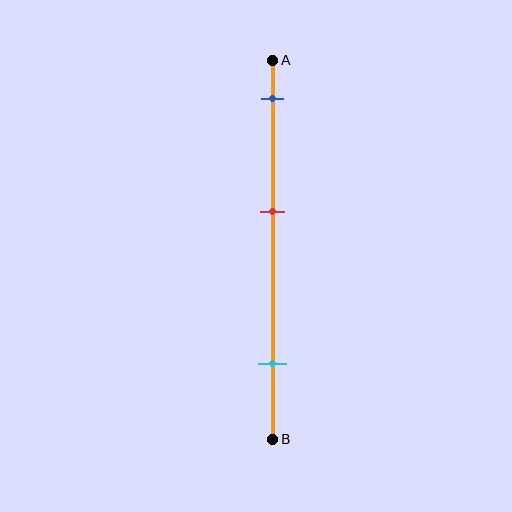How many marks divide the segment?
There are 3 marks dividing the segment.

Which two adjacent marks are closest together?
The blue and red marks are the closest adjacent pair.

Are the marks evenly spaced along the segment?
Yes, the marks are approximately evenly spaced.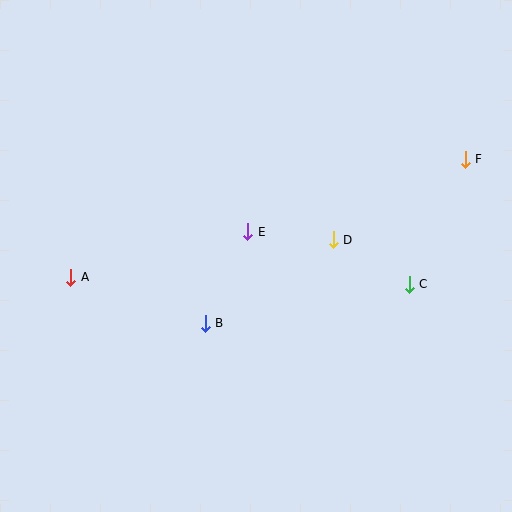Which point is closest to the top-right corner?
Point F is closest to the top-right corner.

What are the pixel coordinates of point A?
Point A is at (71, 277).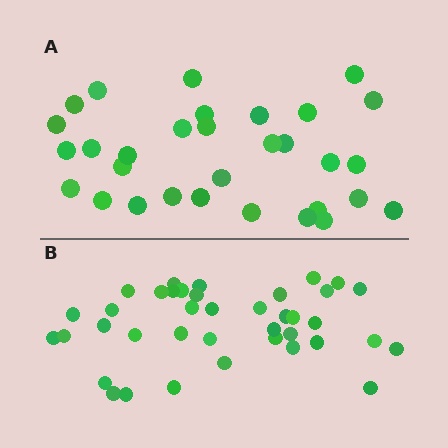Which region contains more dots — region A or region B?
Region B (the bottom region) has more dots.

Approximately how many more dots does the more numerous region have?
Region B has roughly 8 or so more dots than region A.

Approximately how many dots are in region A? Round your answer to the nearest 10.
About 30 dots. (The exact count is 31, which rounds to 30.)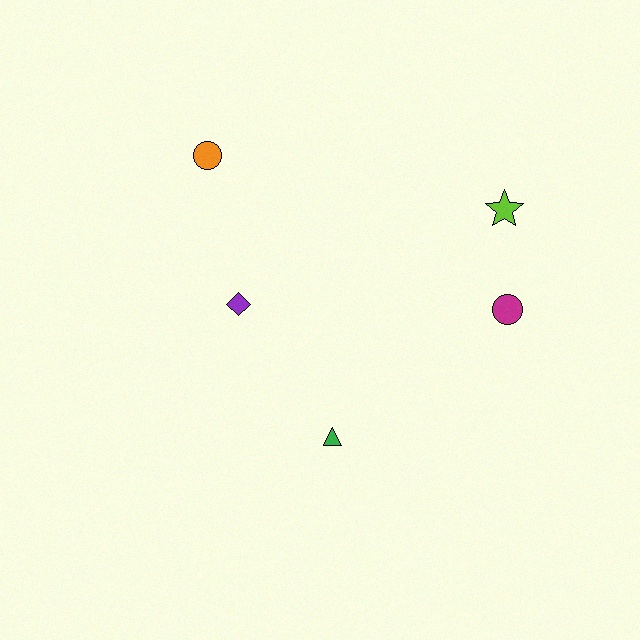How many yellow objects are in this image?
There are no yellow objects.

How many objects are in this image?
There are 5 objects.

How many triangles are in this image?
There is 1 triangle.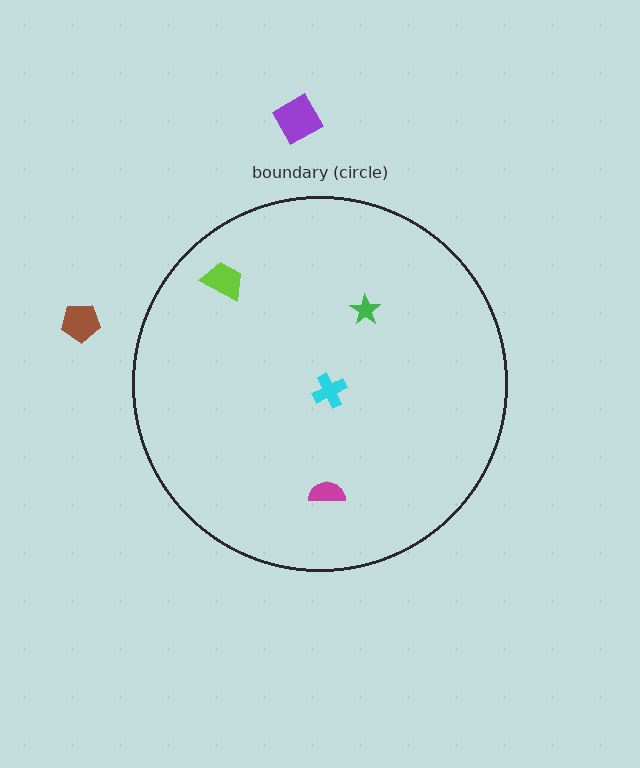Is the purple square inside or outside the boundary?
Outside.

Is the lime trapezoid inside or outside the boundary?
Inside.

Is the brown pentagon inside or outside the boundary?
Outside.